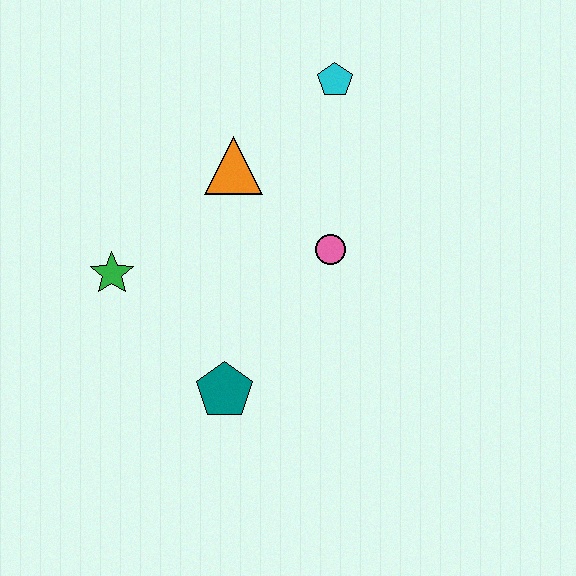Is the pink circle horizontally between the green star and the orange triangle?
No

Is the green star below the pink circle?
Yes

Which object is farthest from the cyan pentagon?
The teal pentagon is farthest from the cyan pentagon.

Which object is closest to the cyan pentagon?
The orange triangle is closest to the cyan pentagon.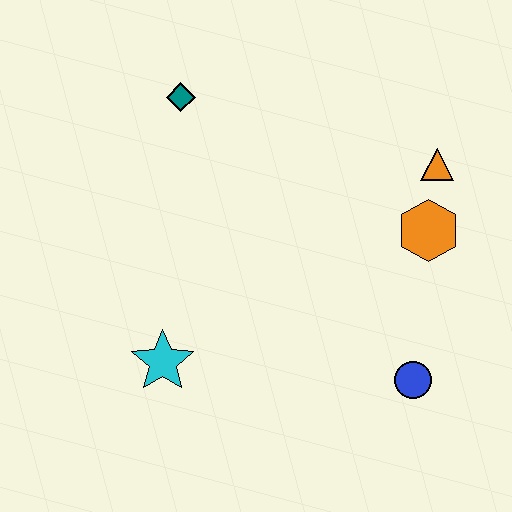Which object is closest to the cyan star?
The blue circle is closest to the cyan star.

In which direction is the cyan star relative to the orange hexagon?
The cyan star is to the left of the orange hexagon.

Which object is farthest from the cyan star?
The orange triangle is farthest from the cyan star.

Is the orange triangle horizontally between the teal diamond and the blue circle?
No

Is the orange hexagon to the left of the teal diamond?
No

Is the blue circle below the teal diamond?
Yes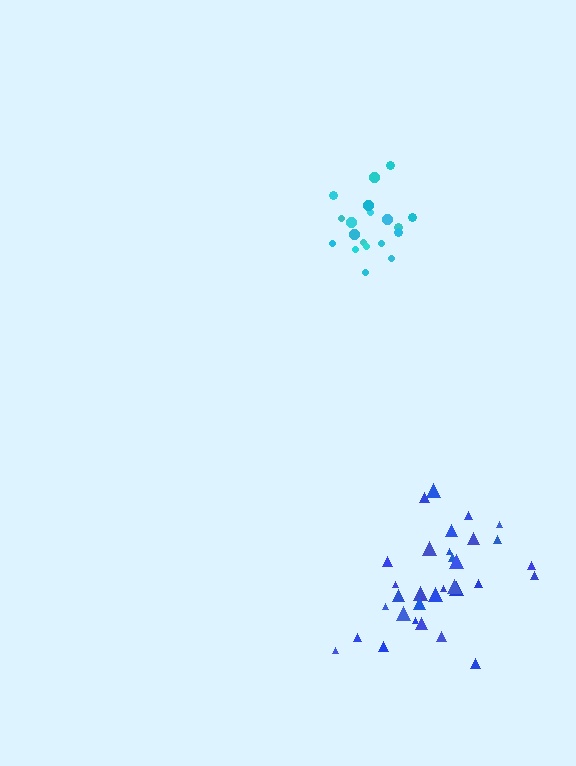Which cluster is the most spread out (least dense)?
Blue.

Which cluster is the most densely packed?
Cyan.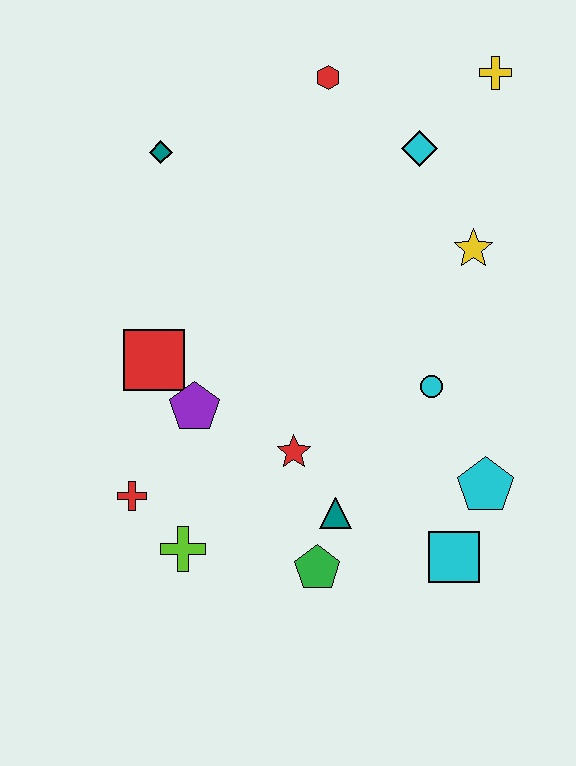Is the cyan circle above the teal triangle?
Yes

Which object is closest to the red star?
The teal triangle is closest to the red star.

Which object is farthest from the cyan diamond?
The lime cross is farthest from the cyan diamond.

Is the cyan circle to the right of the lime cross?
Yes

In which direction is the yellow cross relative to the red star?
The yellow cross is above the red star.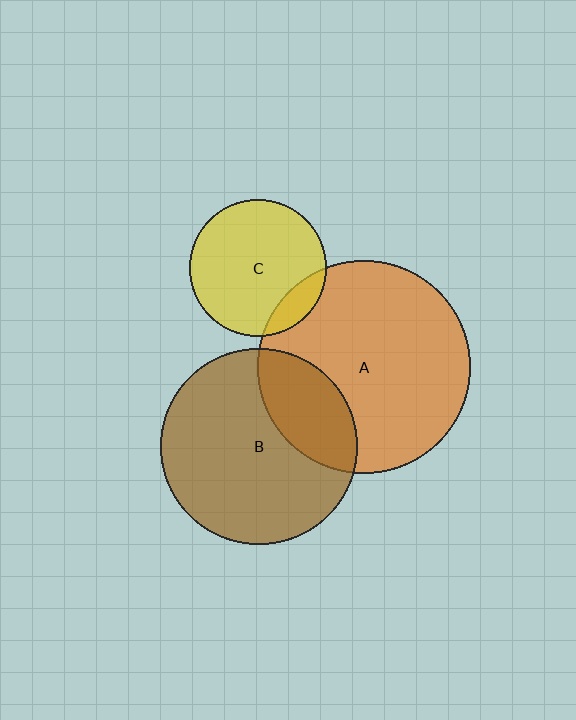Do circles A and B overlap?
Yes.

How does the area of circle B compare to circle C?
Approximately 2.1 times.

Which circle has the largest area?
Circle A (orange).